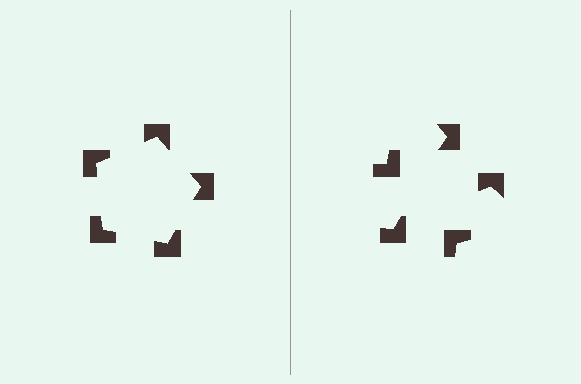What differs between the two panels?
The notched squares are positioned identically on both sides; only the wedge orientations differ. On the left they align to a pentagon; on the right they are misaligned.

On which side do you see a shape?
An illusory pentagon appears on the left side. On the right side the wedge cuts are rotated, so no coherent shape forms.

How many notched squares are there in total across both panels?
10 — 5 on each side.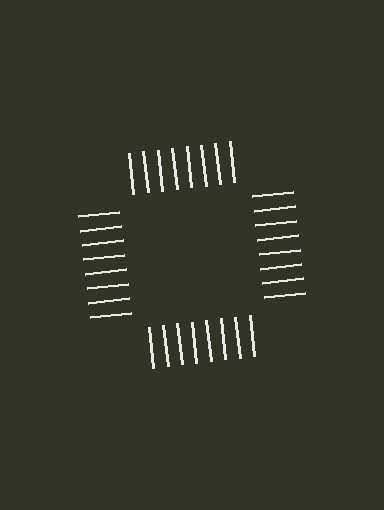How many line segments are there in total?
32 — 8 along each of the 4 edges.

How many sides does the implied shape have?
4 sides — the line-ends trace a square.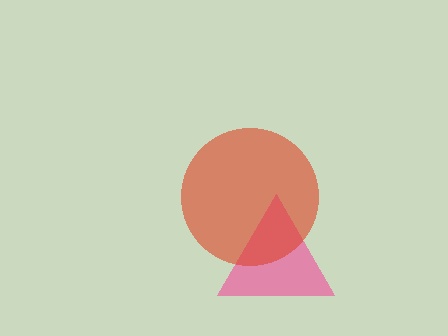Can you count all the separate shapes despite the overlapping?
Yes, there are 2 separate shapes.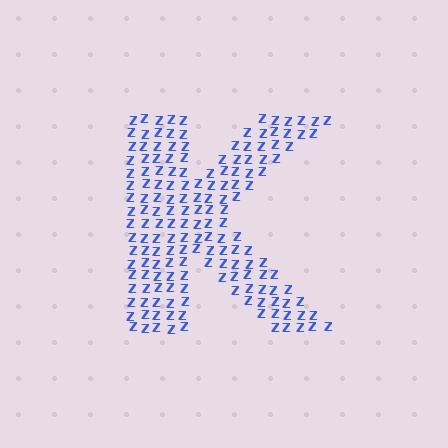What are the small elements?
The small elements are letter Z's.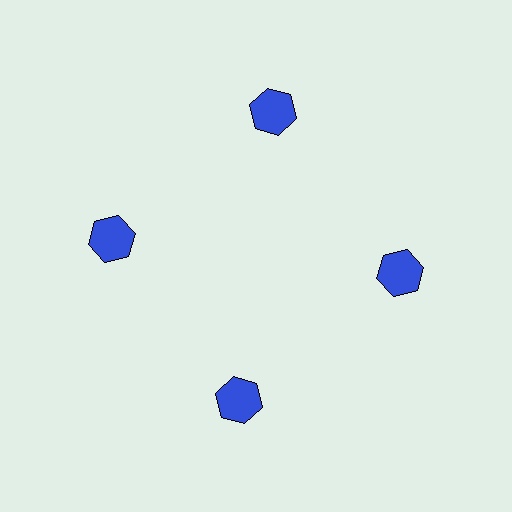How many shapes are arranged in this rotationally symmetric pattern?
There are 4 shapes, arranged in 4 groups of 1.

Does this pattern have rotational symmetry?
Yes, this pattern has 4-fold rotational symmetry. It looks the same after rotating 90 degrees around the center.